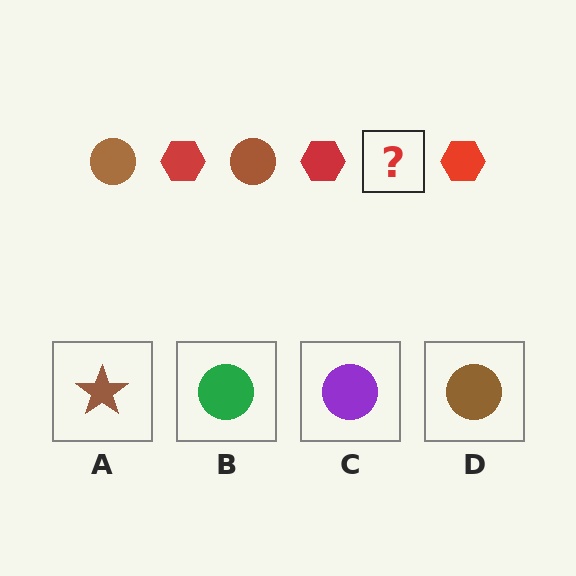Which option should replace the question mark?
Option D.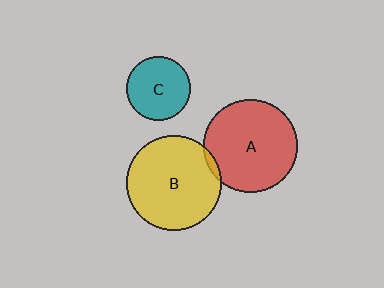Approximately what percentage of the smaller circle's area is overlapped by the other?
Approximately 5%.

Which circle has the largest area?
Circle B (yellow).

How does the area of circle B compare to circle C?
Approximately 2.2 times.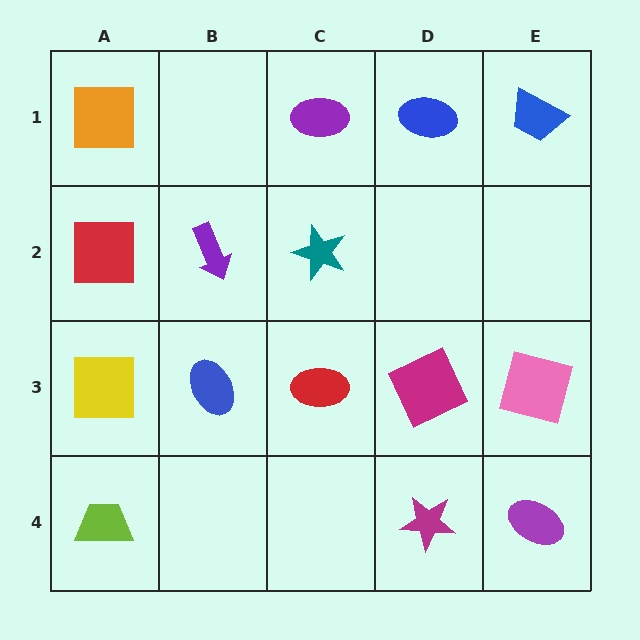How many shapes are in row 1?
4 shapes.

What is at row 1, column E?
A blue trapezoid.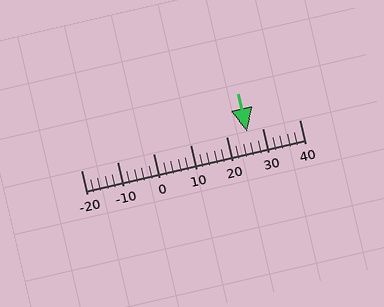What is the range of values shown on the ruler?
The ruler shows values from -20 to 40.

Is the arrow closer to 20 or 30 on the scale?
The arrow is closer to 30.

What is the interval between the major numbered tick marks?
The major tick marks are spaced 10 units apart.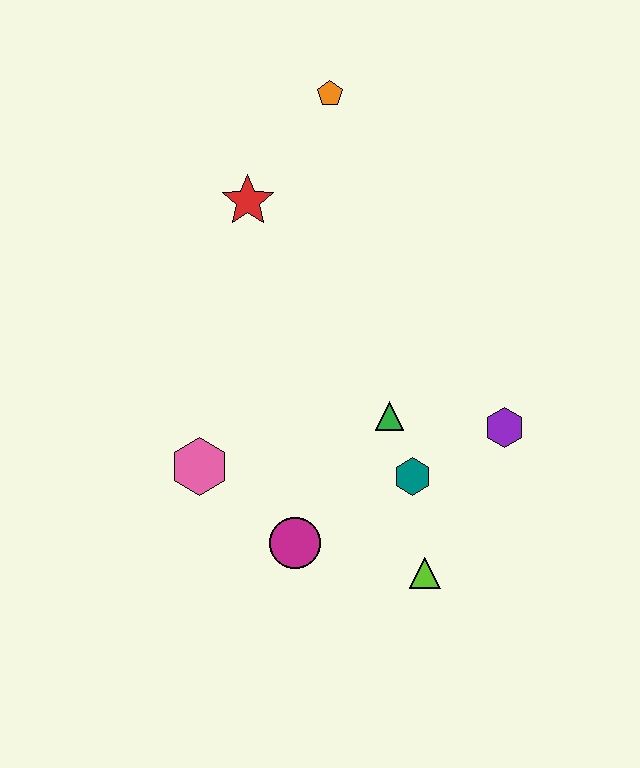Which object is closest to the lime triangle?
The teal hexagon is closest to the lime triangle.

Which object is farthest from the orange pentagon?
The lime triangle is farthest from the orange pentagon.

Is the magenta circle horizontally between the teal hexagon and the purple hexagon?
No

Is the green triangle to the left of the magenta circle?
No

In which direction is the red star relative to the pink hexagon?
The red star is above the pink hexagon.